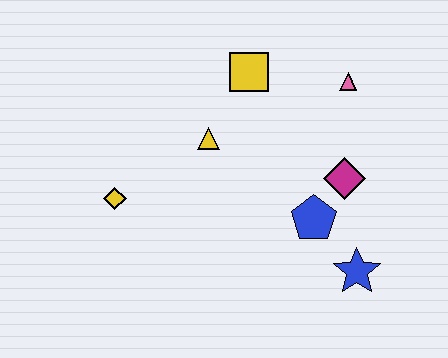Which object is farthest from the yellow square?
The blue star is farthest from the yellow square.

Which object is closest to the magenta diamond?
The blue pentagon is closest to the magenta diamond.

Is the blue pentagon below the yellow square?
Yes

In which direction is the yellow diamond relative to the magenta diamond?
The yellow diamond is to the left of the magenta diamond.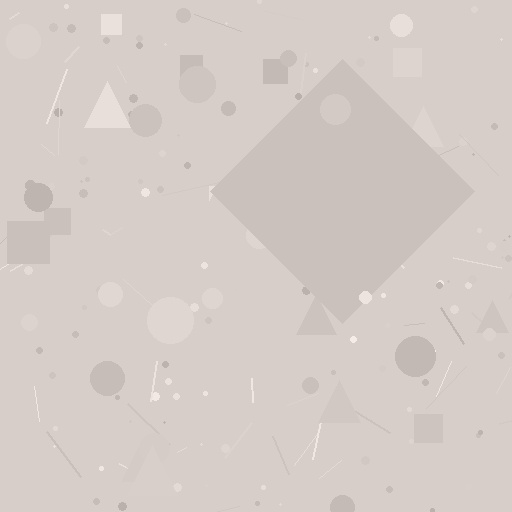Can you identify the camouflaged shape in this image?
The camouflaged shape is a diamond.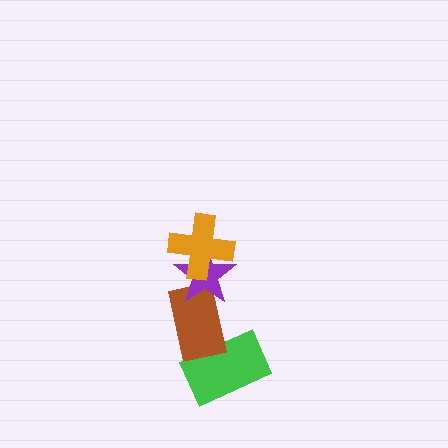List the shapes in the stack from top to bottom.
From top to bottom: the orange cross, the purple star, the brown rectangle, the green rectangle.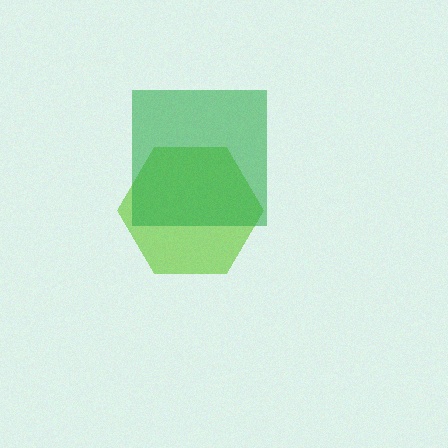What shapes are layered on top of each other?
The layered shapes are: a lime hexagon, a green square.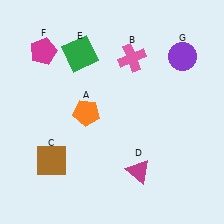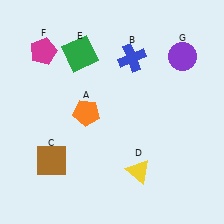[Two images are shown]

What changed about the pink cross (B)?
In Image 1, B is pink. In Image 2, it changed to blue.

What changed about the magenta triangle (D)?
In Image 1, D is magenta. In Image 2, it changed to yellow.